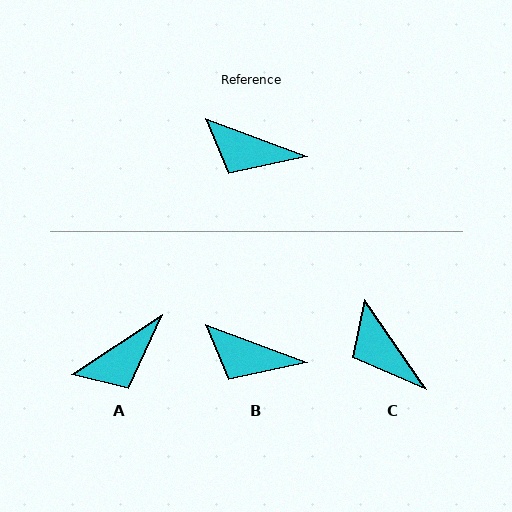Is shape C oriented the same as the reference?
No, it is off by about 35 degrees.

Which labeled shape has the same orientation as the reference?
B.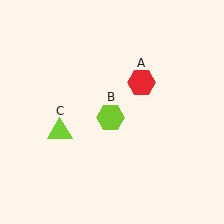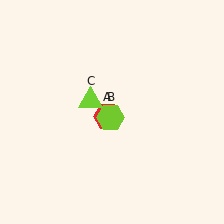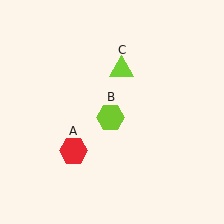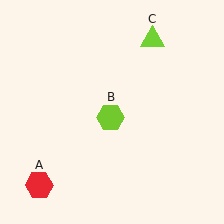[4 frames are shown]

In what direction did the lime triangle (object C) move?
The lime triangle (object C) moved up and to the right.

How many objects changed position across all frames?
2 objects changed position: red hexagon (object A), lime triangle (object C).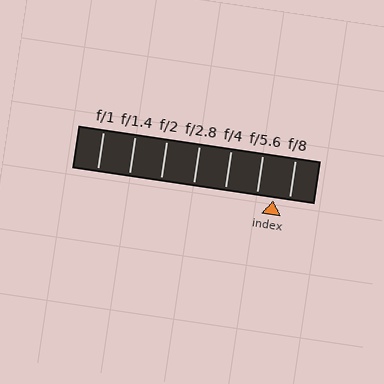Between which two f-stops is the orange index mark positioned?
The index mark is between f/5.6 and f/8.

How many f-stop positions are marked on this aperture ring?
There are 7 f-stop positions marked.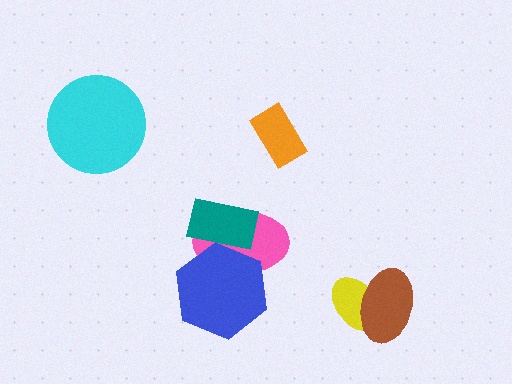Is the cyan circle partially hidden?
No, no other shape covers it.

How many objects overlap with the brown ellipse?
1 object overlaps with the brown ellipse.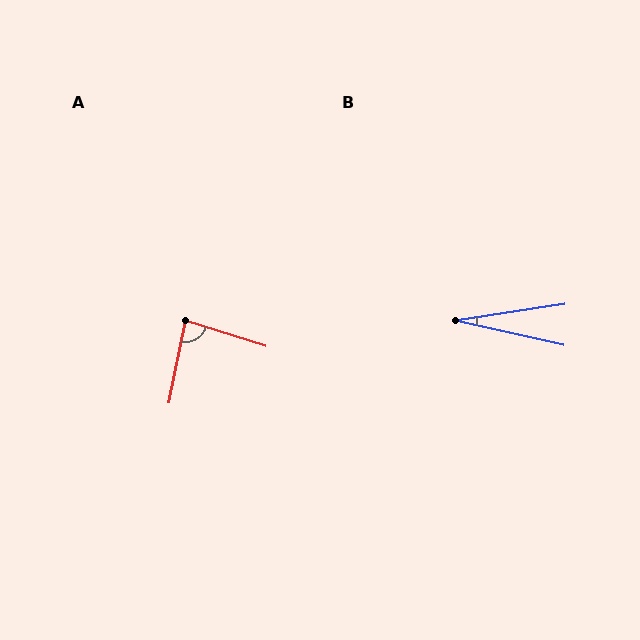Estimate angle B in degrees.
Approximately 21 degrees.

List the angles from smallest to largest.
B (21°), A (84°).